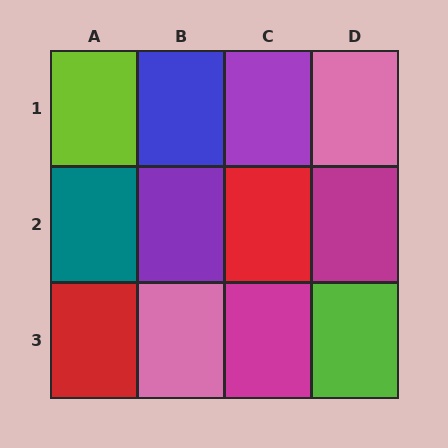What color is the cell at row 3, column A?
Red.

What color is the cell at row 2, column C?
Red.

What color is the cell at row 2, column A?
Teal.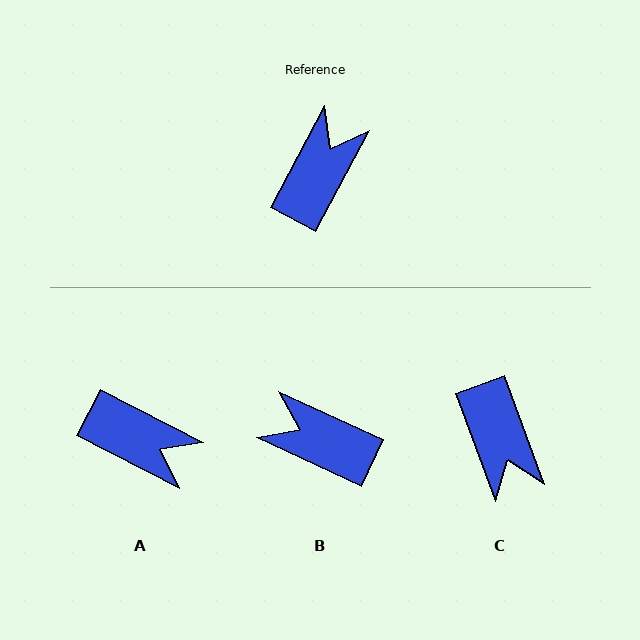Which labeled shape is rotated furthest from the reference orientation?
C, about 132 degrees away.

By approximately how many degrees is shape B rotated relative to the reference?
Approximately 93 degrees counter-clockwise.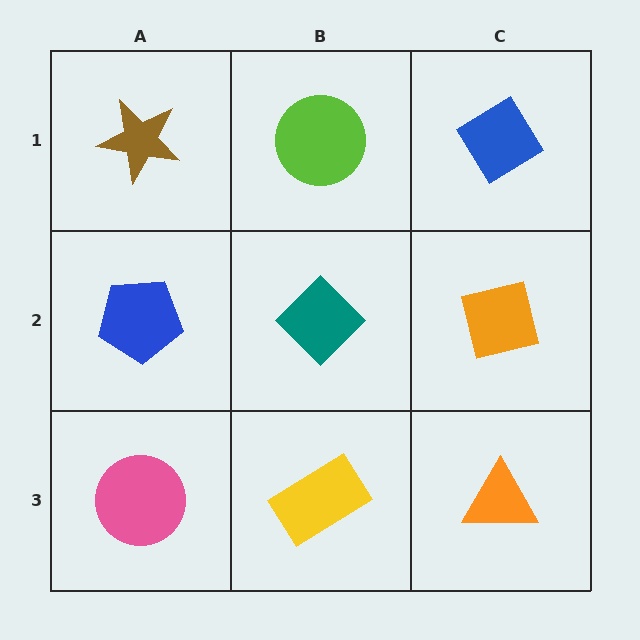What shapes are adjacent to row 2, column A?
A brown star (row 1, column A), a pink circle (row 3, column A), a teal diamond (row 2, column B).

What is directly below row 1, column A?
A blue pentagon.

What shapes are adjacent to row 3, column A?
A blue pentagon (row 2, column A), a yellow rectangle (row 3, column B).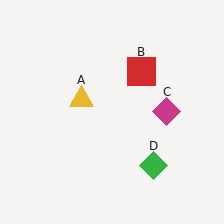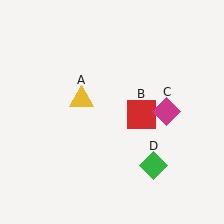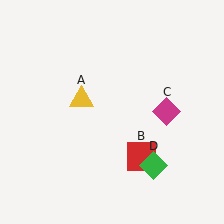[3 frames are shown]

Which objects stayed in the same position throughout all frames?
Yellow triangle (object A) and magenta diamond (object C) and green diamond (object D) remained stationary.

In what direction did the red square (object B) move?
The red square (object B) moved down.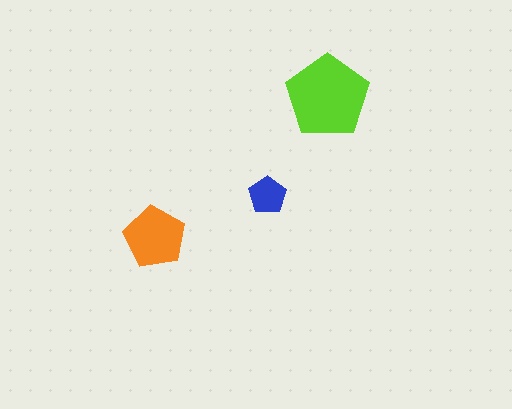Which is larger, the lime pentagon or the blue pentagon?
The lime one.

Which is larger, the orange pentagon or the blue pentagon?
The orange one.